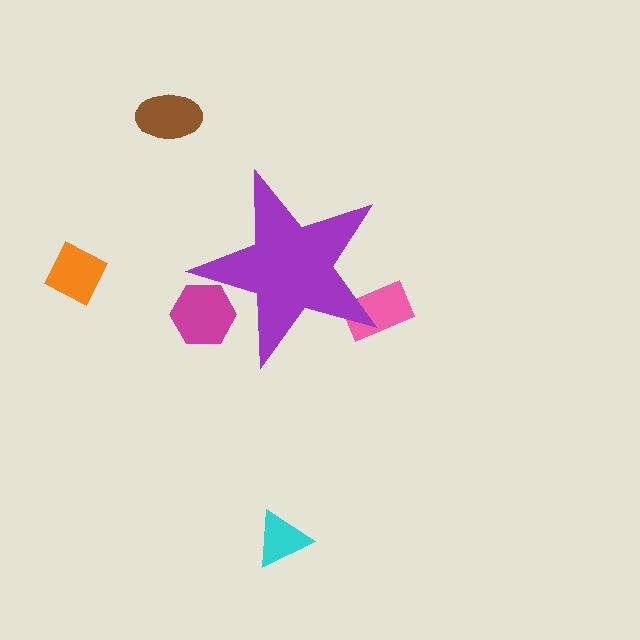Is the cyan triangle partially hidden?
No, the cyan triangle is fully visible.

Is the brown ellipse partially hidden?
No, the brown ellipse is fully visible.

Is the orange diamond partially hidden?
No, the orange diamond is fully visible.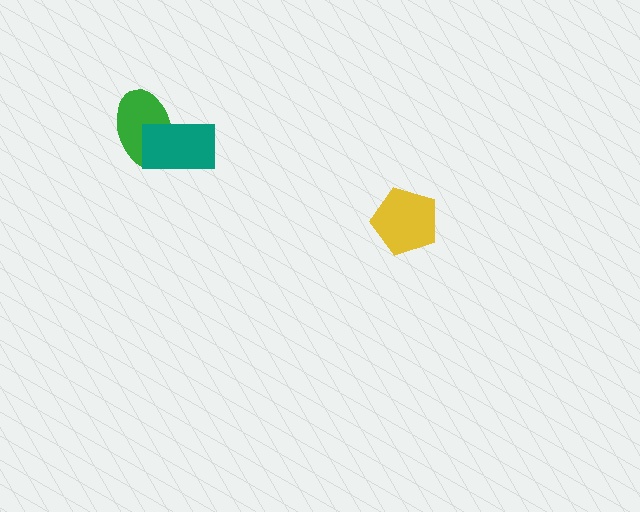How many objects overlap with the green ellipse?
1 object overlaps with the green ellipse.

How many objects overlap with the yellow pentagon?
0 objects overlap with the yellow pentagon.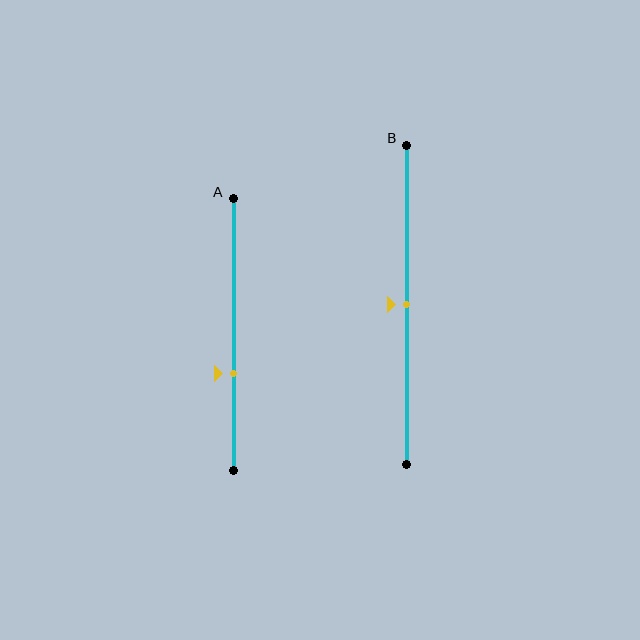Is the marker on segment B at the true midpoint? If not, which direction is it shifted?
Yes, the marker on segment B is at the true midpoint.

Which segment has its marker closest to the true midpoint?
Segment B has its marker closest to the true midpoint.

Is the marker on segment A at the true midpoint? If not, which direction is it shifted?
No, the marker on segment A is shifted downward by about 14% of the segment length.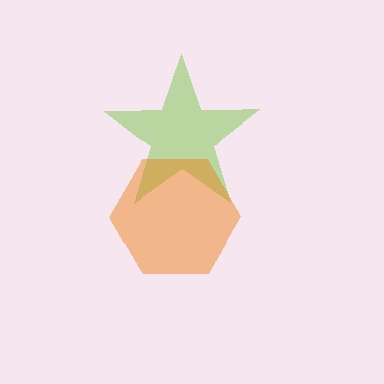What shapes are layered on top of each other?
The layered shapes are: a lime star, an orange hexagon.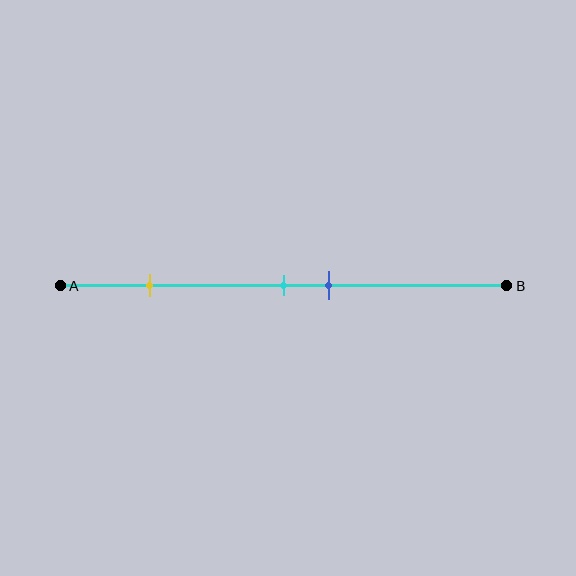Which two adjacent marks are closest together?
The cyan and blue marks are the closest adjacent pair.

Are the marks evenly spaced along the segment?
No, the marks are not evenly spaced.